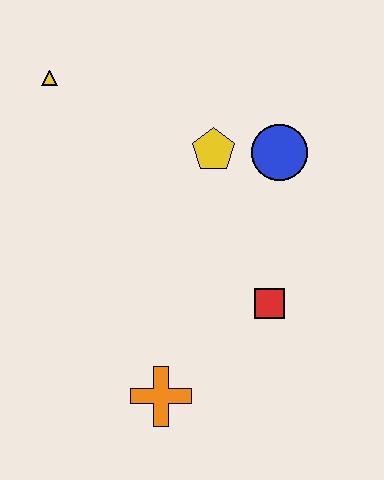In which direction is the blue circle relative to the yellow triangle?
The blue circle is to the right of the yellow triangle.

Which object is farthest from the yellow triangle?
The orange cross is farthest from the yellow triangle.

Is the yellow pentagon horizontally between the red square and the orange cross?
Yes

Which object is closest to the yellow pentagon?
The blue circle is closest to the yellow pentagon.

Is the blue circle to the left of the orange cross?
No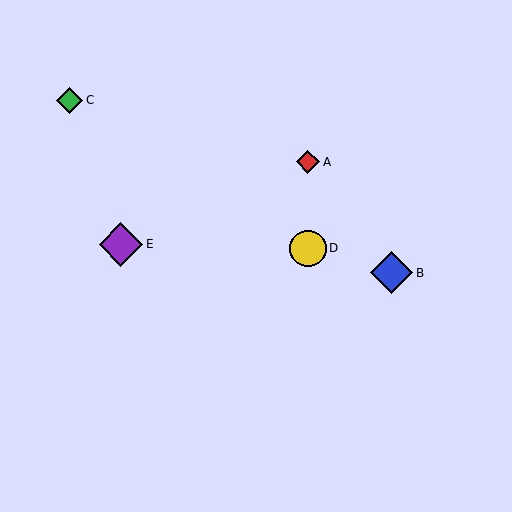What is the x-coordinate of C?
Object C is at x≈70.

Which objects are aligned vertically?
Objects A, D are aligned vertically.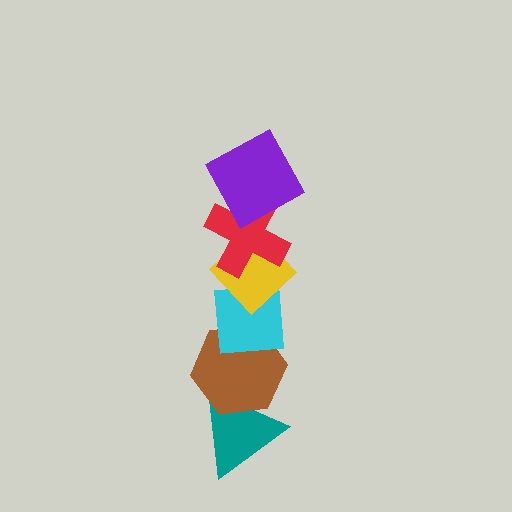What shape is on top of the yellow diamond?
The red cross is on top of the yellow diamond.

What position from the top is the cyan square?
The cyan square is 4th from the top.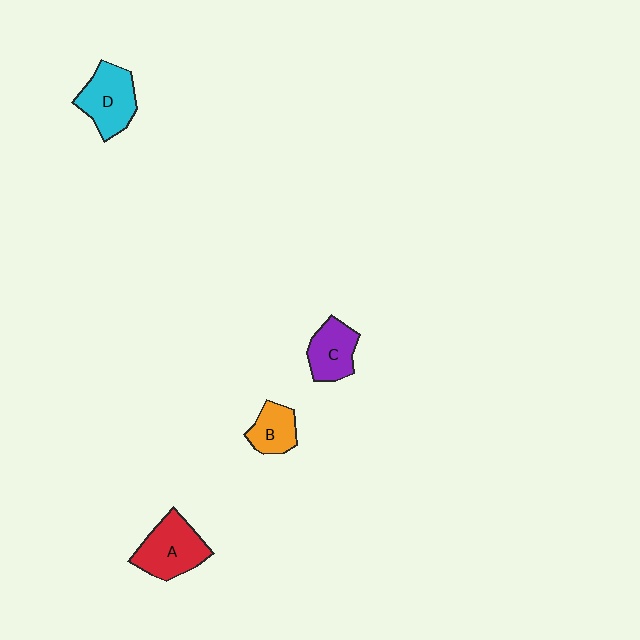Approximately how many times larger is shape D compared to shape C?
Approximately 1.3 times.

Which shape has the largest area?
Shape A (red).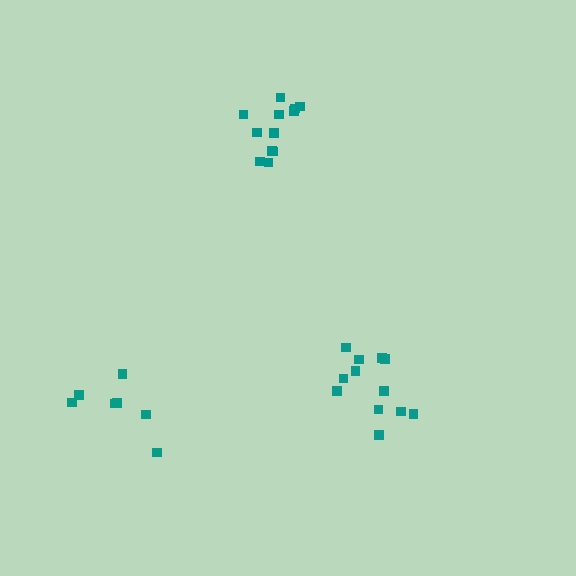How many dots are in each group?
Group 1: 12 dots, Group 2: 12 dots, Group 3: 7 dots (31 total).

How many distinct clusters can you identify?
There are 3 distinct clusters.